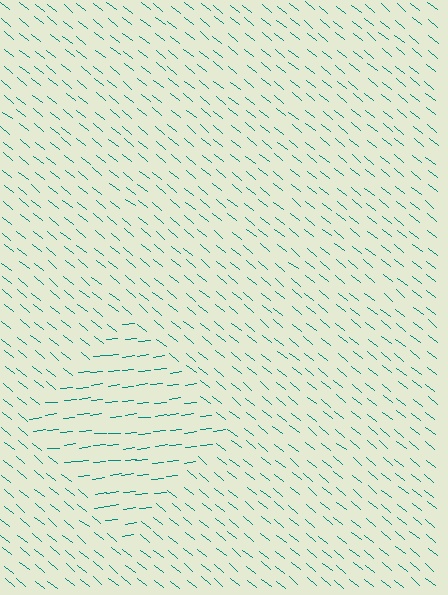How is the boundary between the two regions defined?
The boundary is defined purely by a change in line orientation (approximately 45 degrees difference). All lines are the same color and thickness.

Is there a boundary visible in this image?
Yes, there is a texture boundary formed by a change in line orientation.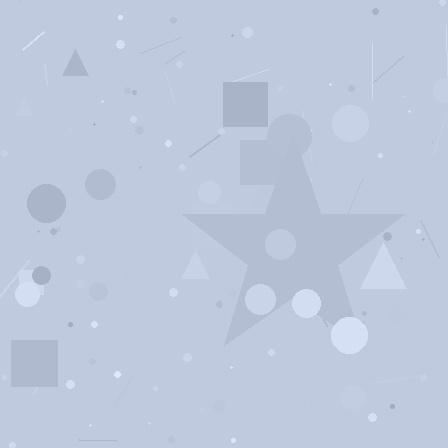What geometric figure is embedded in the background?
A star is embedded in the background.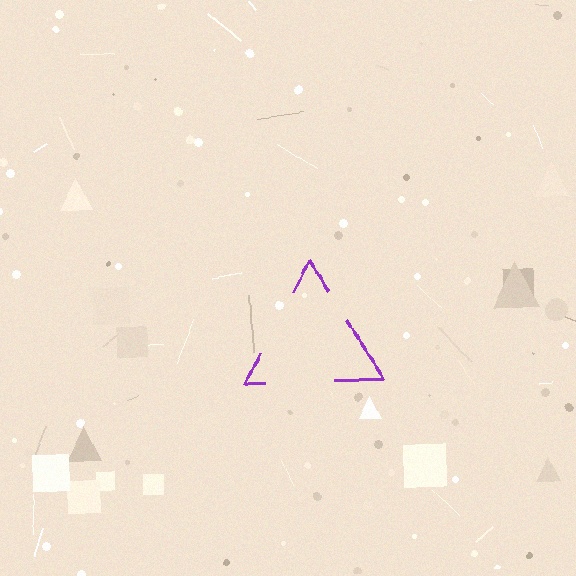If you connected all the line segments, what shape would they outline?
They would outline a triangle.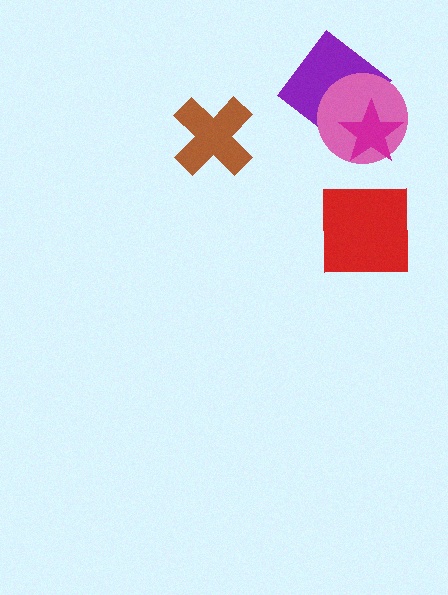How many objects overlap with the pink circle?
2 objects overlap with the pink circle.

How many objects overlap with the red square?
0 objects overlap with the red square.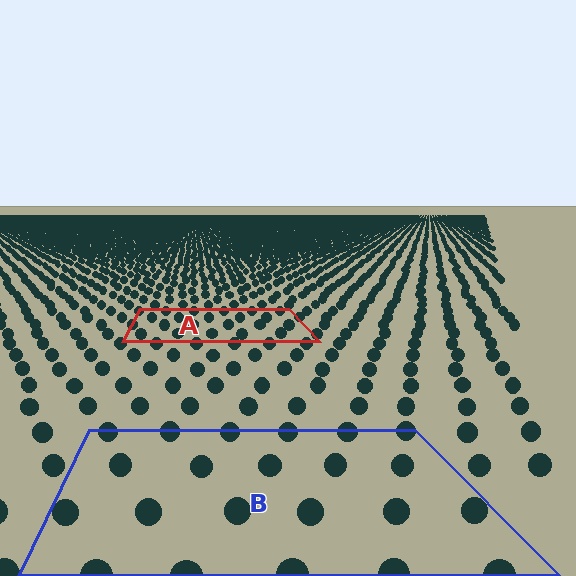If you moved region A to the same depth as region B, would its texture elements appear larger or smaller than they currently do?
They would appear larger. At a closer depth, the same texture elements are projected at a bigger on-screen size.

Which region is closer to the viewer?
Region B is closer. The texture elements there are larger and more spread out.